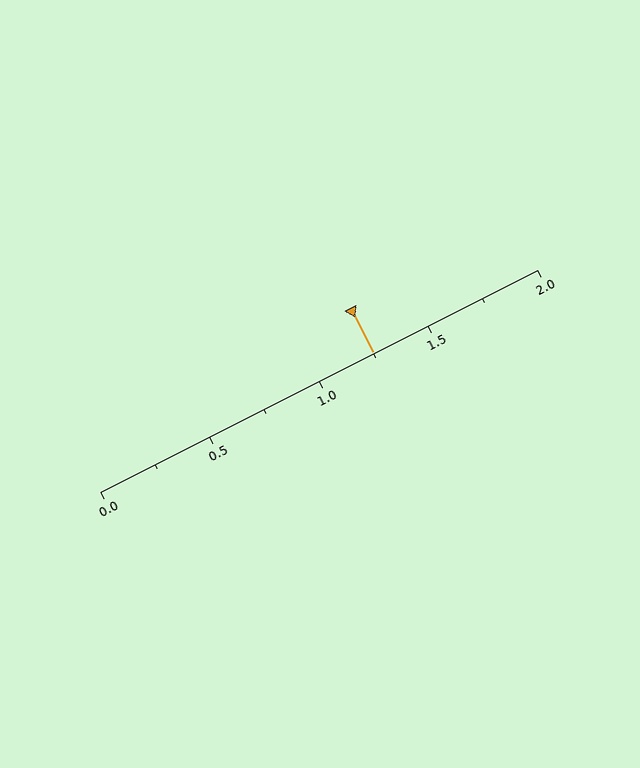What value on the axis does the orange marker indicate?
The marker indicates approximately 1.25.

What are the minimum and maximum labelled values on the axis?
The axis runs from 0.0 to 2.0.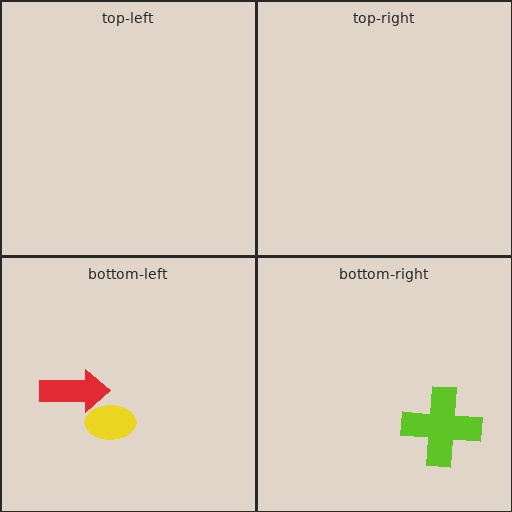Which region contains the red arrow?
The bottom-left region.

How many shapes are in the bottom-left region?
2.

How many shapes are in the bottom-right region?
1.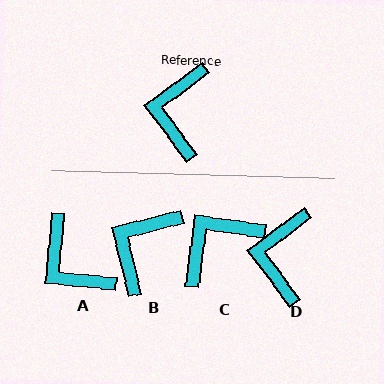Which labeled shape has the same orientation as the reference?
D.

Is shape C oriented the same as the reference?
No, it is off by about 44 degrees.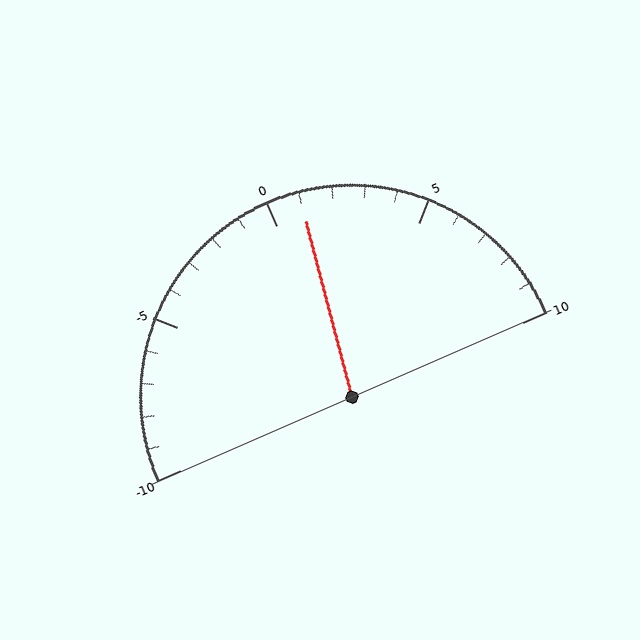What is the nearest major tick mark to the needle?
The nearest major tick mark is 0.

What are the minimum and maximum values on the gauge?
The gauge ranges from -10 to 10.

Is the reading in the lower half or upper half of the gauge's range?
The reading is in the upper half of the range (-10 to 10).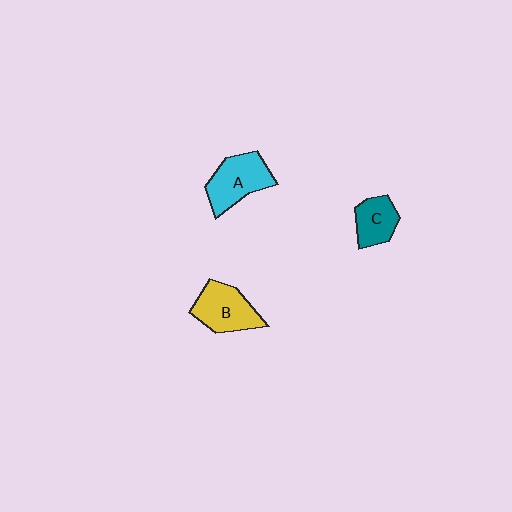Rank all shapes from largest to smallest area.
From largest to smallest: A (cyan), B (yellow), C (teal).